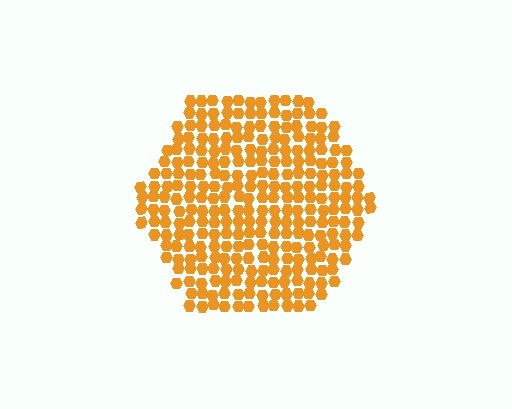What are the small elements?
The small elements are hexagons.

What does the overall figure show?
The overall figure shows a hexagon.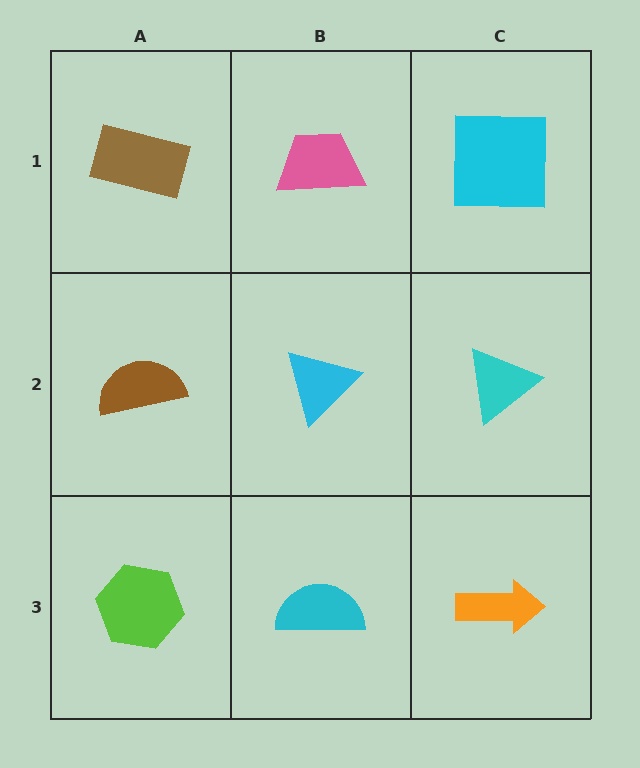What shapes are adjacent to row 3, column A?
A brown semicircle (row 2, column A), a cyan semicircle (row 3, column B).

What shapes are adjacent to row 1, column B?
A cyan triangle (row 2, column B), a brown rectangle (row 1, column A), a cyan square (row 1, column C).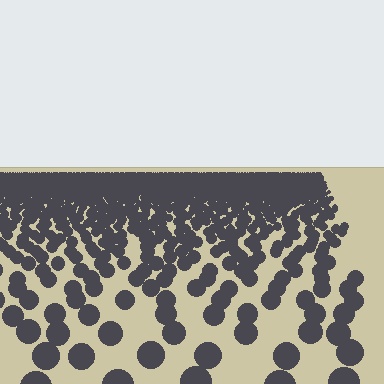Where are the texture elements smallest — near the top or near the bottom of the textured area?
Near the top.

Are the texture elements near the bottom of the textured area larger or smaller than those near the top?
Larger. Near the bottom, elements are closer to the viewer and appear at a bigger on-screen size.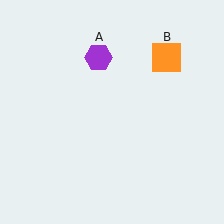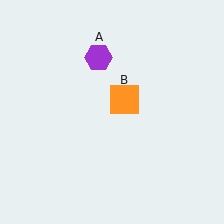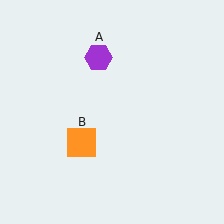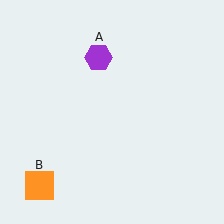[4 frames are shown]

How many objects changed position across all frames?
1 object changed position: orange square (object B).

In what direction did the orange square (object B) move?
The orange square (object B) moved down and to the left.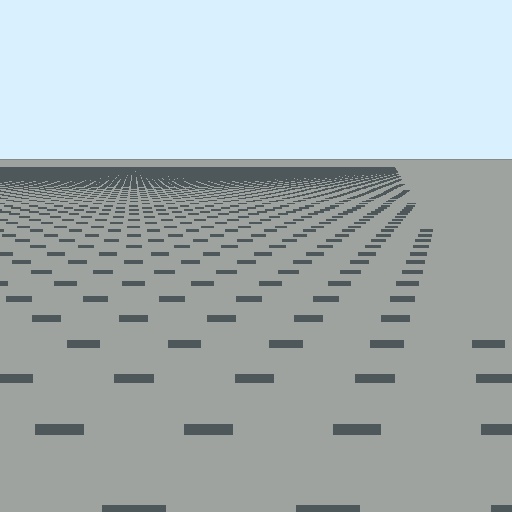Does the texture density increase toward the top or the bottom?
Density increases toward the top.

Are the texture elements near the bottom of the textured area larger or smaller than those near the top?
Larger. Near the bottom, elements are closer to the viewer and appear at a bigger on-screen size.